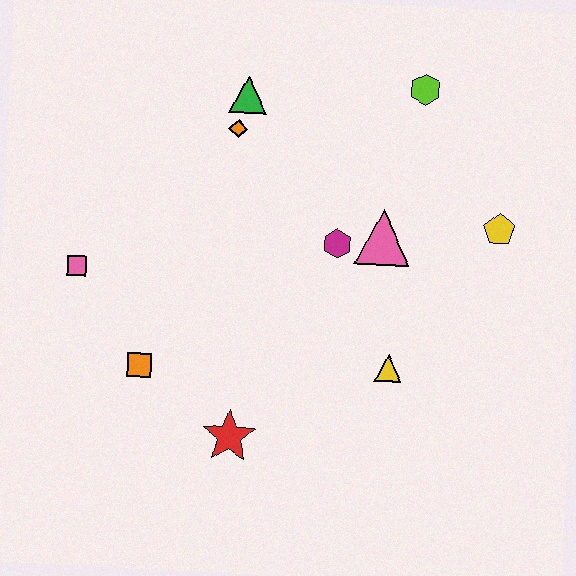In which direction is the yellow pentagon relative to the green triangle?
The yellow pentagon is to the right of the green triangle.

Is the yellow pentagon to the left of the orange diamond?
No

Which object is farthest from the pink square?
The yellow pentagon is farthest from the pink square.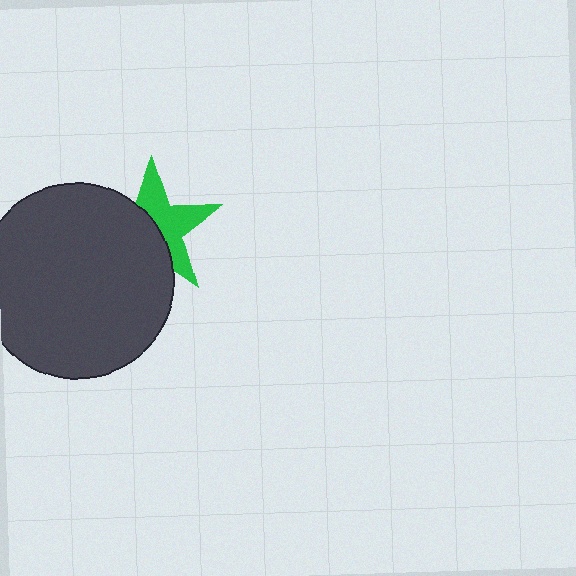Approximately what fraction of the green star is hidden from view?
Roughly 50% of the green star is hidden behind the dark gray circle.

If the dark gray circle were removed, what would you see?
You would see the complete green star.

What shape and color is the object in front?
The object in front is a dark gray circle.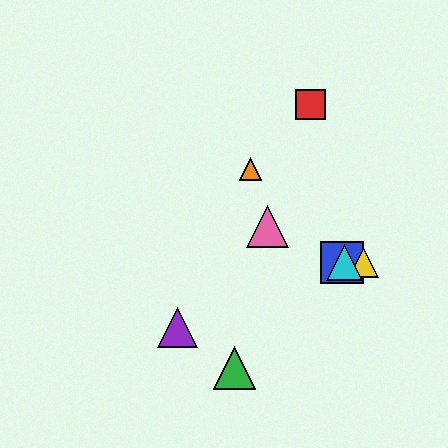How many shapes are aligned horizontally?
3 shapes (the blue square, the yellow triangle, the cyan triangle) are aligned horizontally.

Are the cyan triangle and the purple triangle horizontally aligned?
No, the cyan triangle is at y≈263 and the purple triangle is at y≈327.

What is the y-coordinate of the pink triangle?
The pink triangle is at y≈227.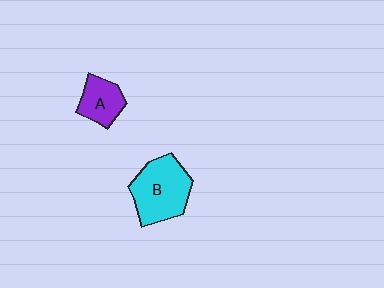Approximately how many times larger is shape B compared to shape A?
Approximately 1.8 times.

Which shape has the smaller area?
Shape A (purple).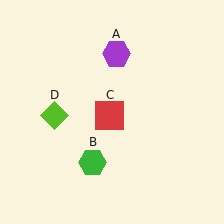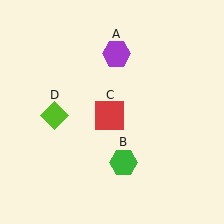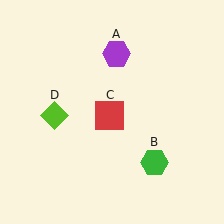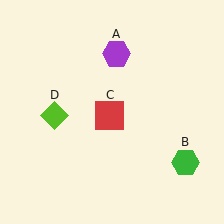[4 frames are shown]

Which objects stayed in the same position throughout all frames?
Purple hexagon (object A) and red square (object C) and lime diamond (object D) remained stationary.